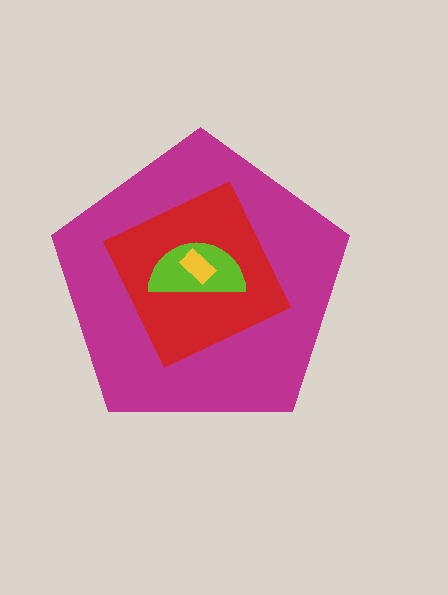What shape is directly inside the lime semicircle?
The yellow rectangle.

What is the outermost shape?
The magenta pentagon.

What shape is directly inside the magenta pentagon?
The red diamond.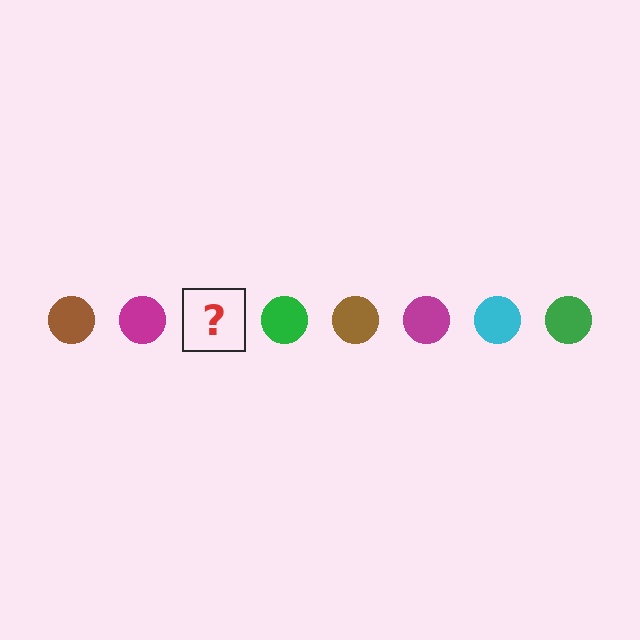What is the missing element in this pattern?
The missing element is a cyan circle.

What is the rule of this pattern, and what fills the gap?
The rule is that the pattern cycles through brown, magenta, cyan, green circles. The gap should be filled with a cyan circle.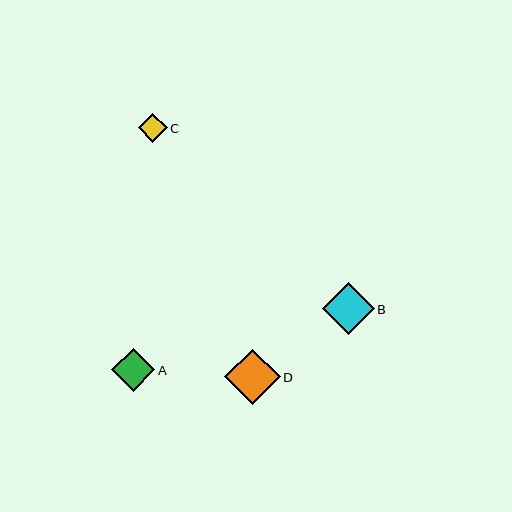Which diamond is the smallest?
Diamond C is the smallest with a size of approximately 29 pixels.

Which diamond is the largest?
Diamond D is the largest with a size of approximately 56 pixels.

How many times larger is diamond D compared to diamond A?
Diamond D is approximately 1.3 times the size of diamond A.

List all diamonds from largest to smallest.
From largest to smallest: D, B, A, C.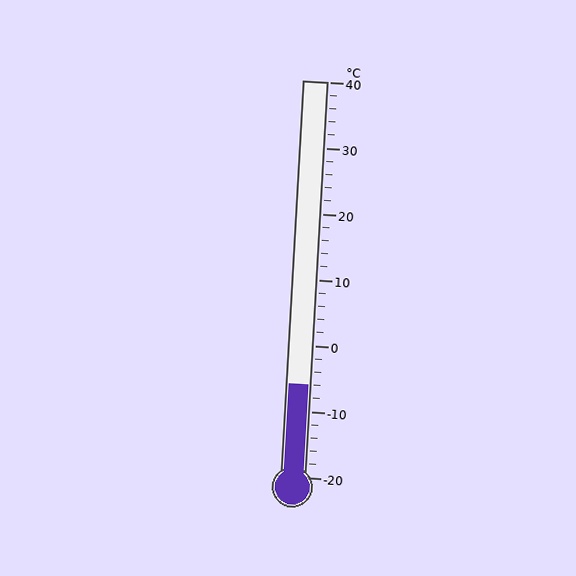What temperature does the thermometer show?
The thermometer shows approximately -6°C.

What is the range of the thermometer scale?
The thermometer scale ranges from -20°C to 40°C.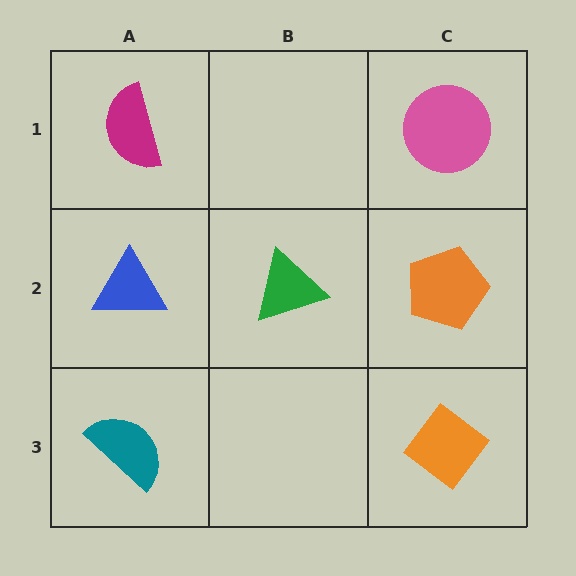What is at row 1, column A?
A magenta semicircle.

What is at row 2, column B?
A green triangle.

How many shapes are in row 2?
3 shapes.